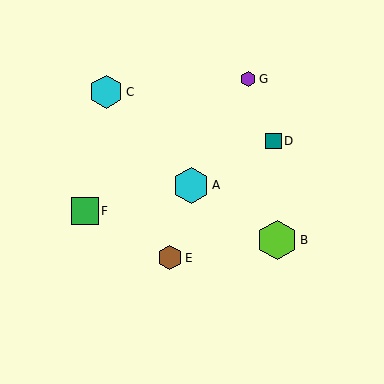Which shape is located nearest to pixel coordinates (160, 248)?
The brown hexagon (labeled E) at (170, 258) is nearest to that location.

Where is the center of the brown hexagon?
The center of the brown hexagon is at (170, 258).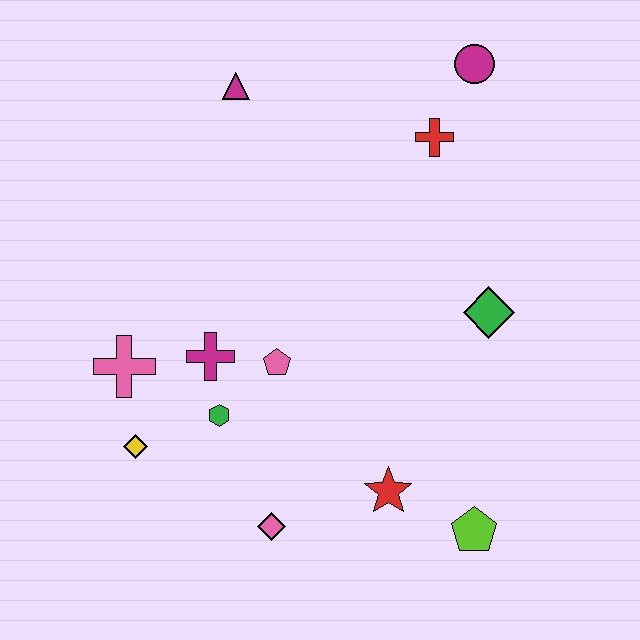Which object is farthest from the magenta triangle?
The lime pentagon is farthest from the magenta triangle.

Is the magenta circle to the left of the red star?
No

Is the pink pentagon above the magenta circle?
No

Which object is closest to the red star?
The lime pentagon is closest to the red star.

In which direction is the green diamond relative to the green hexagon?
The green diamond is to the right of the green hexagon.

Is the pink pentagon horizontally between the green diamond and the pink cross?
Yes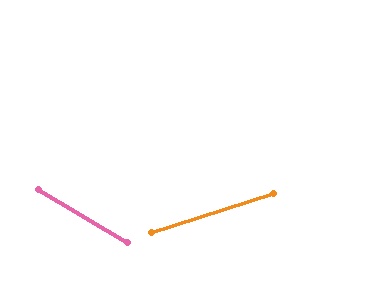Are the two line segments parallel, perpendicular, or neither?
Neither parallel nor perpendicular — they differ by about 49°.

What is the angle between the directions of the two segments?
Approximately 49 degrees.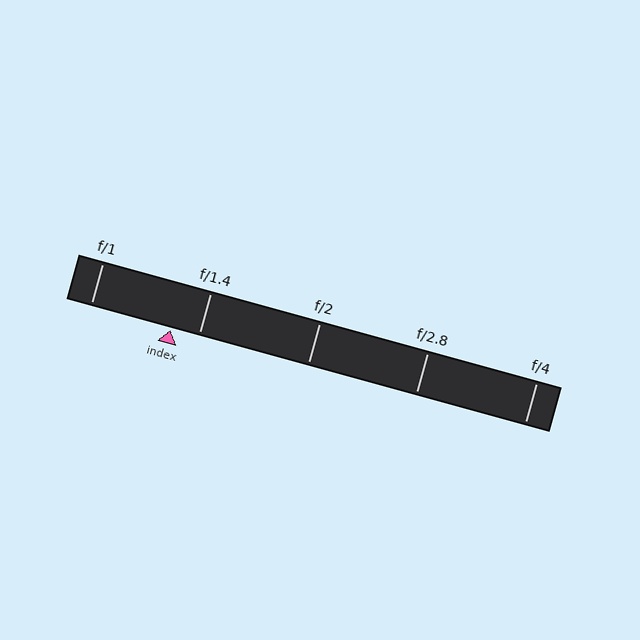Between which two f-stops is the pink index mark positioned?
The index mark is between f/1 and f/1.4.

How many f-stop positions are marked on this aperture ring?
There are 5 f-stop positions marked.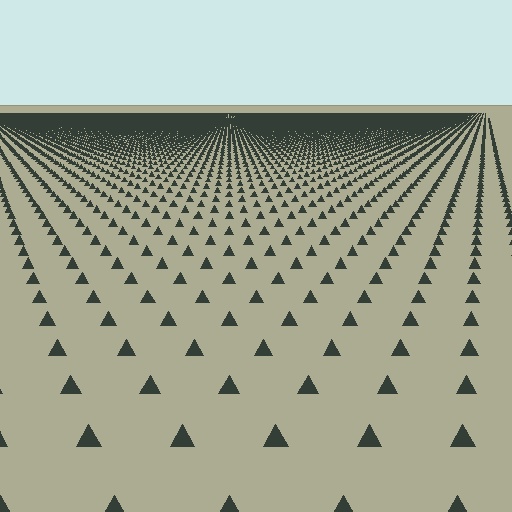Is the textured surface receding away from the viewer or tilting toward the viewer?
The surface is receding away from the viewer. Texture elements get smaller and denser toward the top.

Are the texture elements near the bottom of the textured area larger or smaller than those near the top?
Larger. Near the bottom, elements are closer to the viewer and appear at a bigger on-screen size.